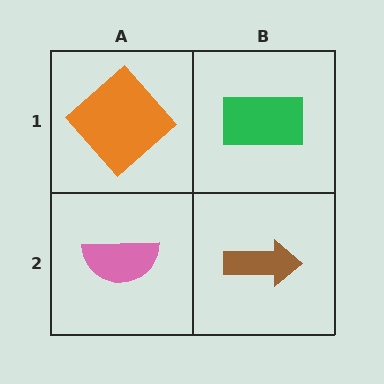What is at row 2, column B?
A brown arrow.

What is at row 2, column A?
A pink semicircle.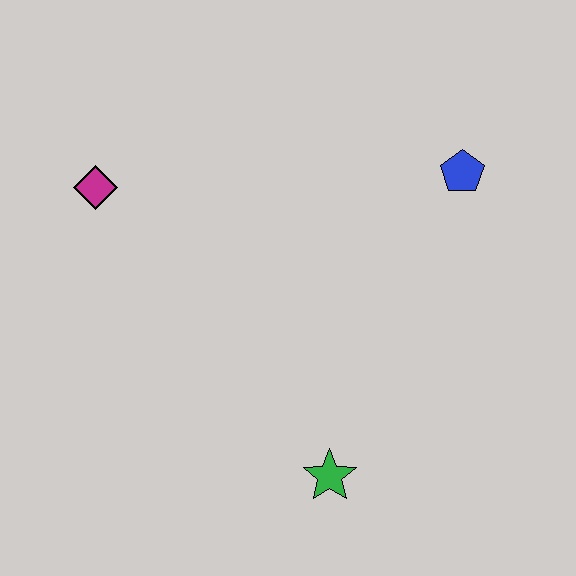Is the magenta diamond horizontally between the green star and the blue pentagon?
No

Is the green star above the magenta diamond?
No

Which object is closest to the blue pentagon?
The green star is closest to the blue pentagon.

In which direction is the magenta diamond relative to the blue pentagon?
The magenta diamond is to the left of the blue pentagon.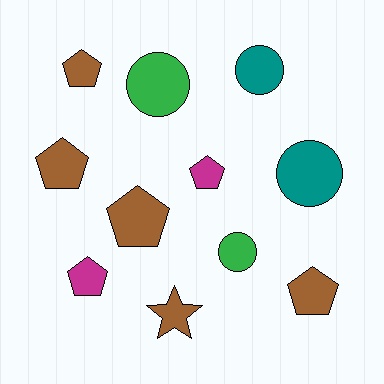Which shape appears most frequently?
Pentagon, with 6 objects.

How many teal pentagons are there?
There are no teal pentagons.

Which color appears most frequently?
Brown, with 5 objects.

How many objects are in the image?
There are 11 objects.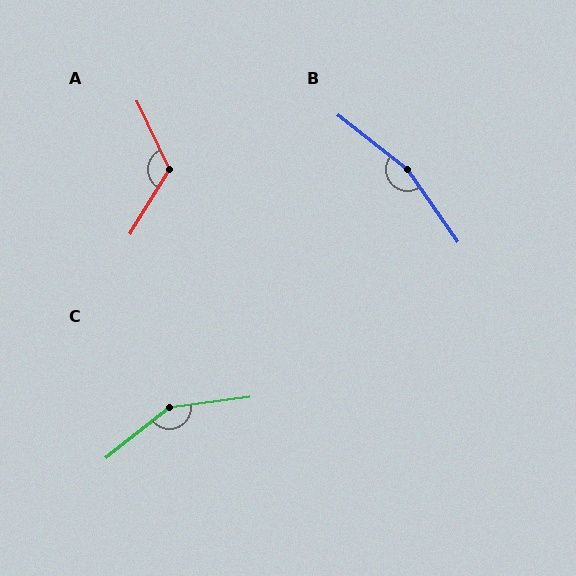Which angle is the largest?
B, at approximately 163 degrees.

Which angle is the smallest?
A, at approximately 122 degrees.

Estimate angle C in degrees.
Approximately 149 degrees.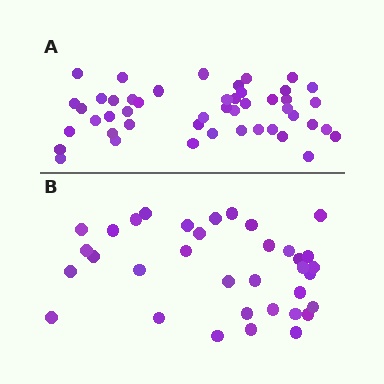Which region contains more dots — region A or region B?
Region A (the top region) has more dots.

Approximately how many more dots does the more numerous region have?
Region A has roughly 12 or so more dots than region B.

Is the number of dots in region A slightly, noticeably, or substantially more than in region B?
Region A has noticeably more, but not dramatically so. The ratio is roughly 1.3 to 1.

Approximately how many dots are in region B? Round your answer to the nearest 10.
About 40 dots. (The exact count is 35, which rounds to 40.)